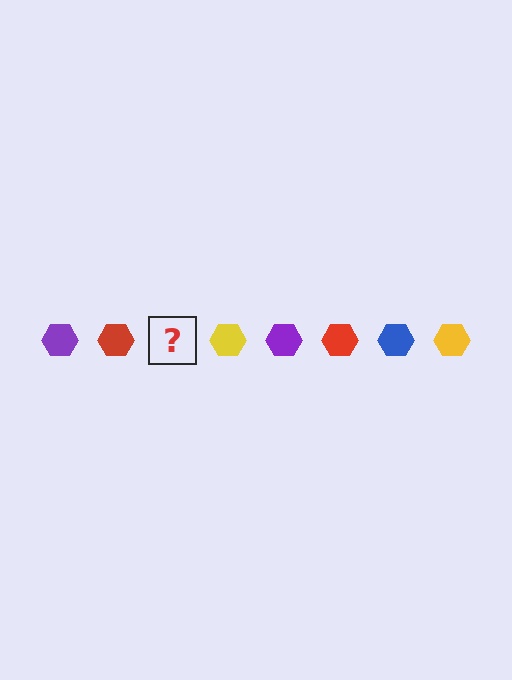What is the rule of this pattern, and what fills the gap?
The rule is that the pattern cycles through purple, red, blue, yellow hexagons. The gap should be filled with a blue hexagon.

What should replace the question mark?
The question mark should be replaced with a blue hexagon.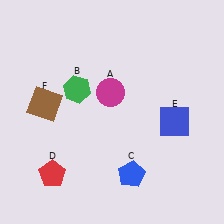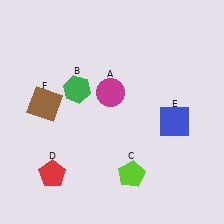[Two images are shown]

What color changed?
The pentagon (C) changed from blue in Image 1 to lime in Image 2.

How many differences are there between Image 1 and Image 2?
There is 1 difference between the two images.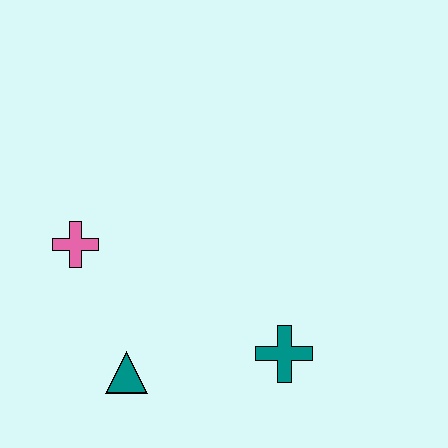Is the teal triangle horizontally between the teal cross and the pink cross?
Yes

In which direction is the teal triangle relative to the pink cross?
The teal triangle is below the pink cross.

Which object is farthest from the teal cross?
The pink cross is farthest from the teal cross.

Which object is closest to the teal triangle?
The pink cross is closest to the teal triangle.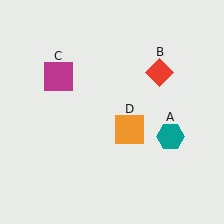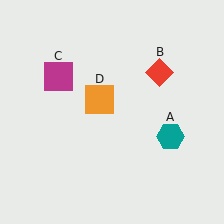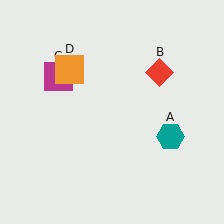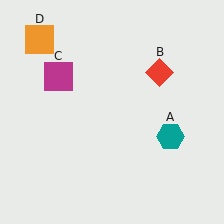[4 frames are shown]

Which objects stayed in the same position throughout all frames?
Teal hexagon (object A) and red diamond (object B) and magenta square (object C) remained stationary.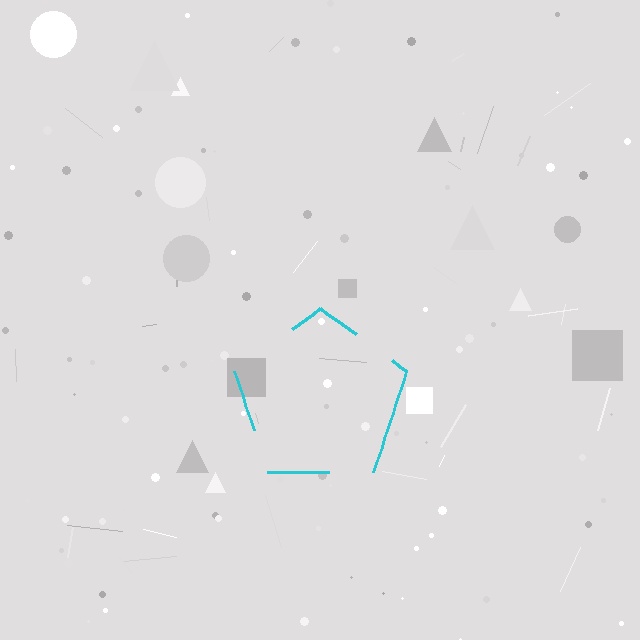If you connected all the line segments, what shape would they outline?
They would outline a pentagon.